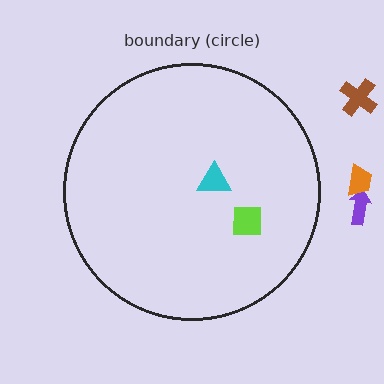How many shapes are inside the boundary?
2 inside, 3 outside.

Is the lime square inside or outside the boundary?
Inside.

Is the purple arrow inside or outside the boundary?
Outside.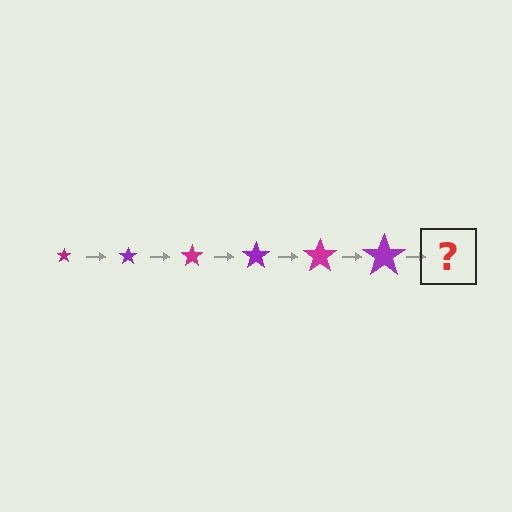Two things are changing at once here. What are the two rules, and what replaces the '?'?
The two rules are that the star grows larger each step and the color cycles through magenta and purple. The '?' should be a magenta star, larger than the previous one.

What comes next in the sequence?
The next element should be a magenta star, larger than the previous one.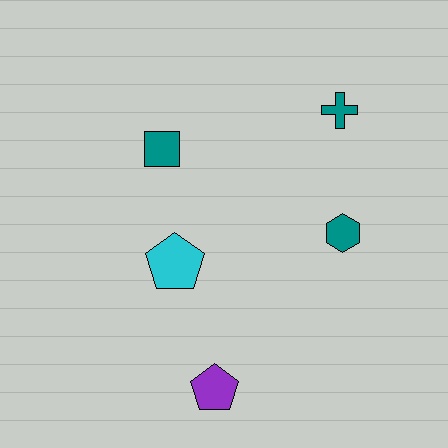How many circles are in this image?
There are no circles.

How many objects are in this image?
There are 5 objects.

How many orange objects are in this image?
There are no orange objects.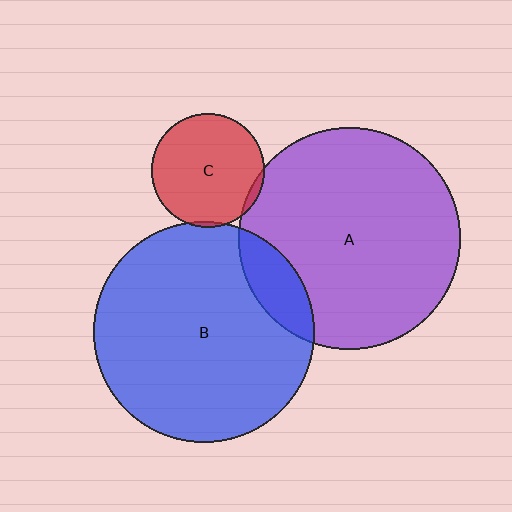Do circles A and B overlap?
Yes.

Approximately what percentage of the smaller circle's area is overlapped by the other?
Approximately 10%.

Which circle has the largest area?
Circle A (purple).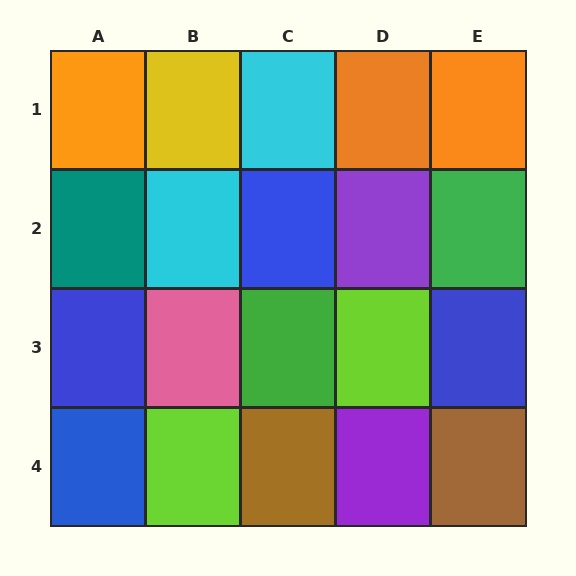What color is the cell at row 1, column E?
Orange.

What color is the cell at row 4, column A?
Blue.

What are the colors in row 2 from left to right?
Teal, cyan, blue, purple, green.